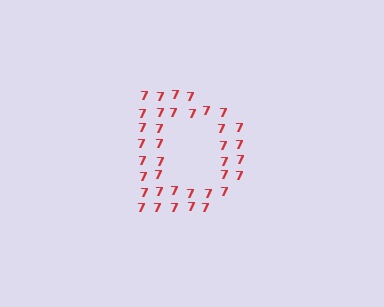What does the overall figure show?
The overall figure shows the letter D.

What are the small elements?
The small elements are digit 7's.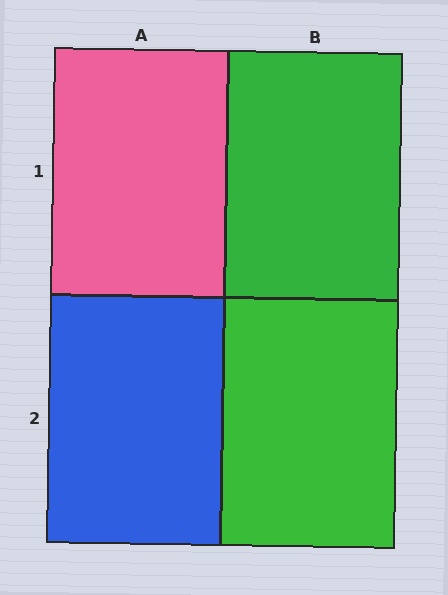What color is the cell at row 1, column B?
Green.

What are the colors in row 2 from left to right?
Blue, green.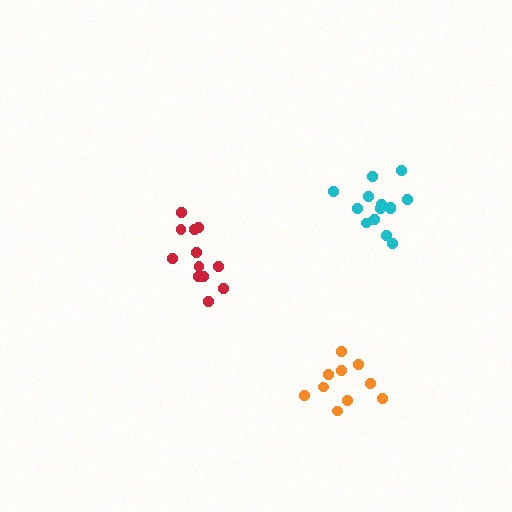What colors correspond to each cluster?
The clusters are colored: cyan, orange, red.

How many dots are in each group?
Group 1: 14 dots, Group 2: 10 dots, Group 3: 12 dots (36 total).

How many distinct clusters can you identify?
There are 3 distinct clusters.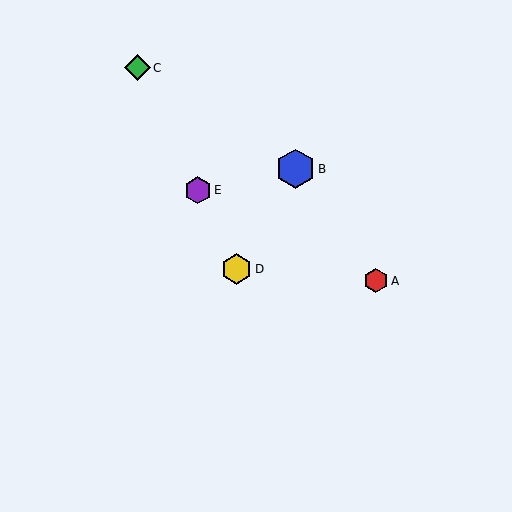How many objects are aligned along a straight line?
3 objects (C, D, E) are aligned along a straight line.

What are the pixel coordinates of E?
Object E is at (198, 190).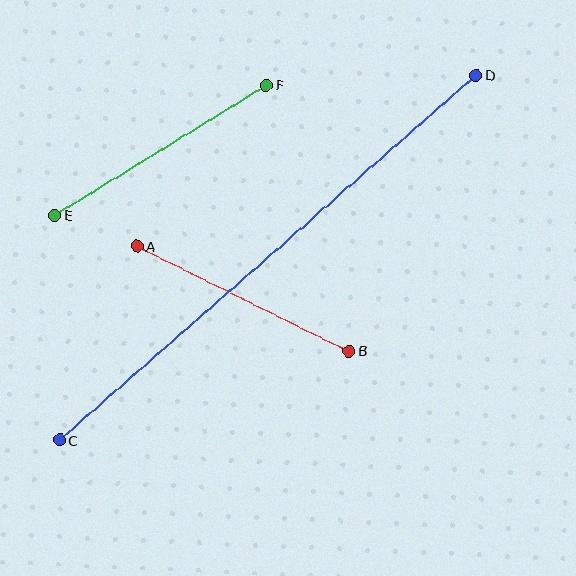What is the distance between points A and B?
The distance is approximately 237 pixels.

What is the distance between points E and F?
The distance is approximately 248 pixels.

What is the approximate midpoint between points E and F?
The midpoint is at approximately (160, 150) pixels.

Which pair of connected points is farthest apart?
Points C and D are farthest apart.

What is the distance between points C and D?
The distance is approximately 554 pixels.